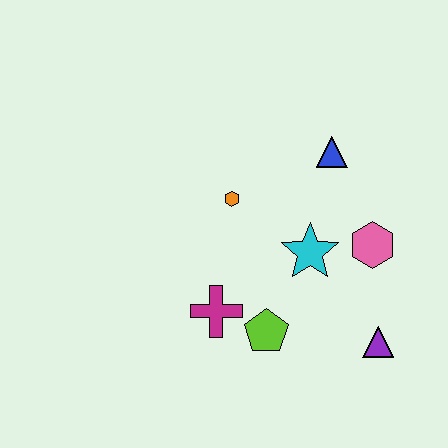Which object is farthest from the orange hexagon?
The purple triangle is farthest from the orange hexagon.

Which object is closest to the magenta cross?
The lime pentagon is closest to the magenta cross.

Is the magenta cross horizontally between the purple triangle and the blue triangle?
No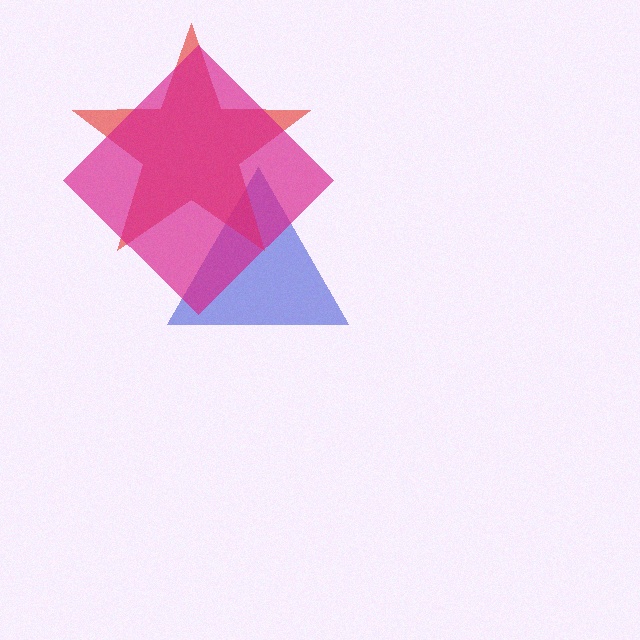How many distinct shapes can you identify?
There are 3 distinct shapes: a blue triangle, a red star, a magenta diamond.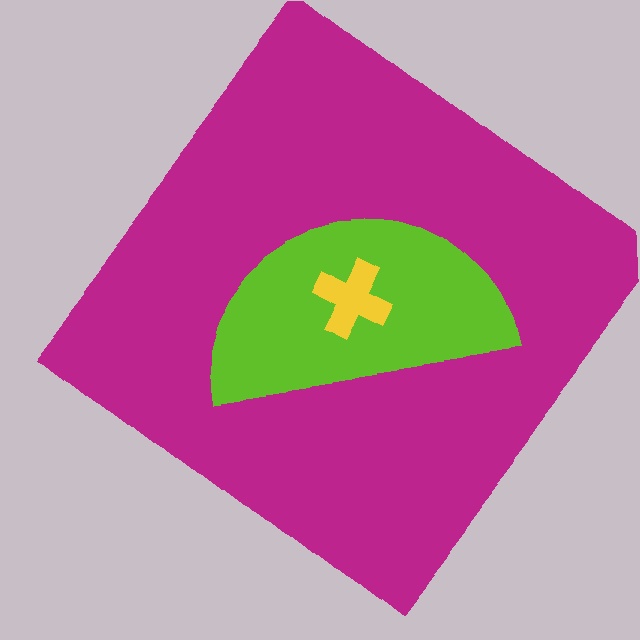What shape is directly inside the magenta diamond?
The lime semicircle.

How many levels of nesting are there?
3.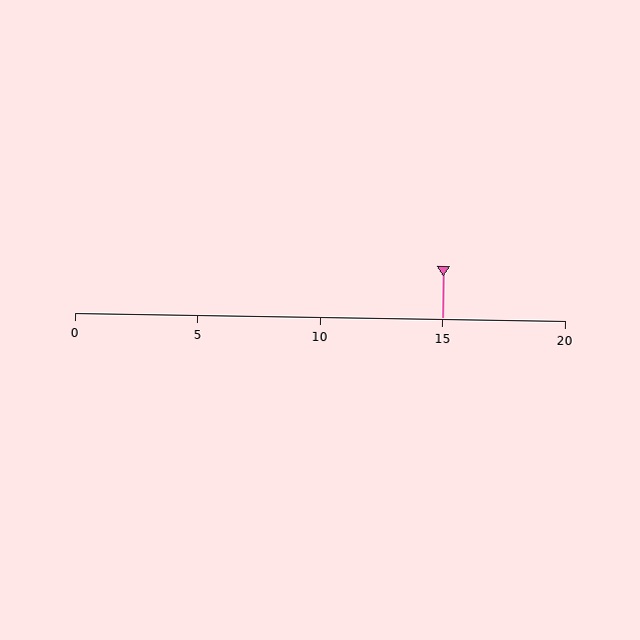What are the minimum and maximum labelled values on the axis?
The axis runs from 0 to 20.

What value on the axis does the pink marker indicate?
The marker indicates approximately 15.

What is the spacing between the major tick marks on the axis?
The major ticks are spaced 5 apart.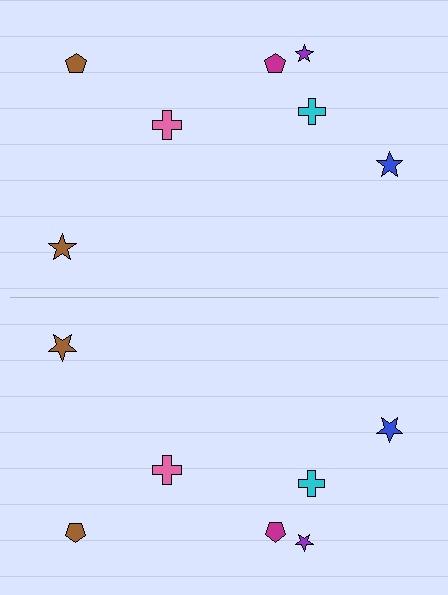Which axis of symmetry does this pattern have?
The pattern has a horizontal axis of symmetry running through the center of the image.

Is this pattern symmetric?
Yes, this pattern has bilateral (reflection) symmetry.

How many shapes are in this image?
There are 14 shapes in this image.